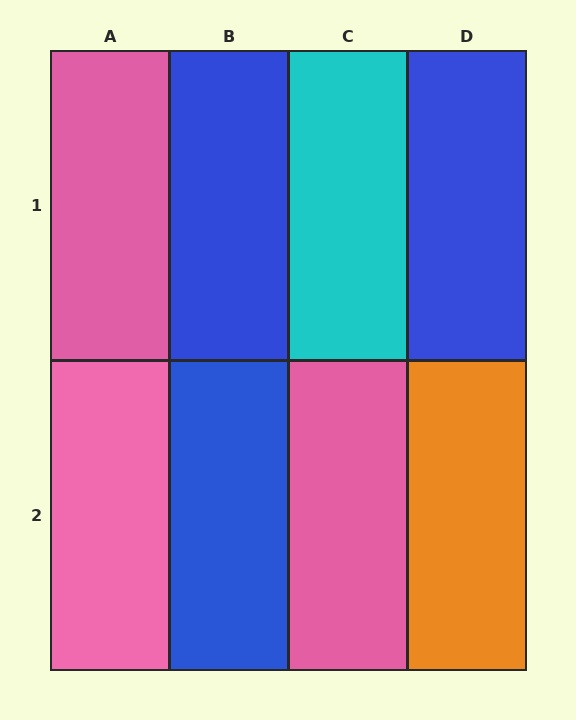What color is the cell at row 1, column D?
Blue.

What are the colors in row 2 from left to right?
Pink, blue, pink, orange.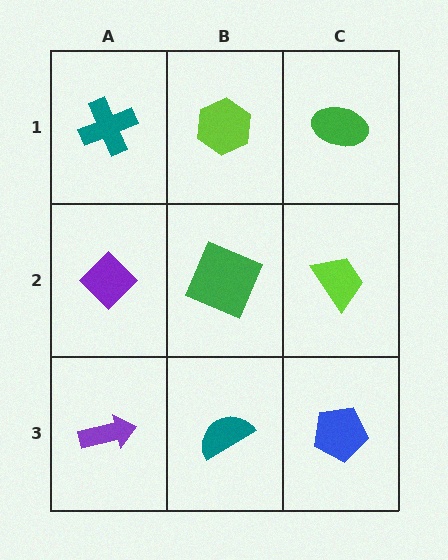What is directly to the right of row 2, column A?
A green square.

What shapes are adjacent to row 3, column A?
A purple diamond (row 2, column A), a teal semicircle (row 3, column B).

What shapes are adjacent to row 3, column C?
A lime trapezoid (row 2, column C), a teal semicircle (row 3, column B).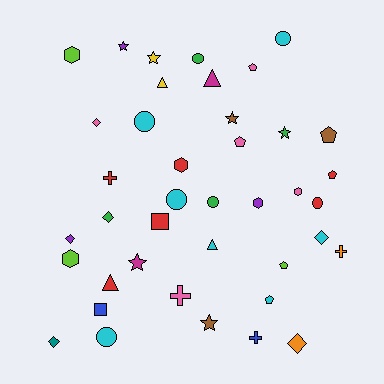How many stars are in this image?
There are 6 stars.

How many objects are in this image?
There are 40 objects.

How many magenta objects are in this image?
There are 2 magenta objects.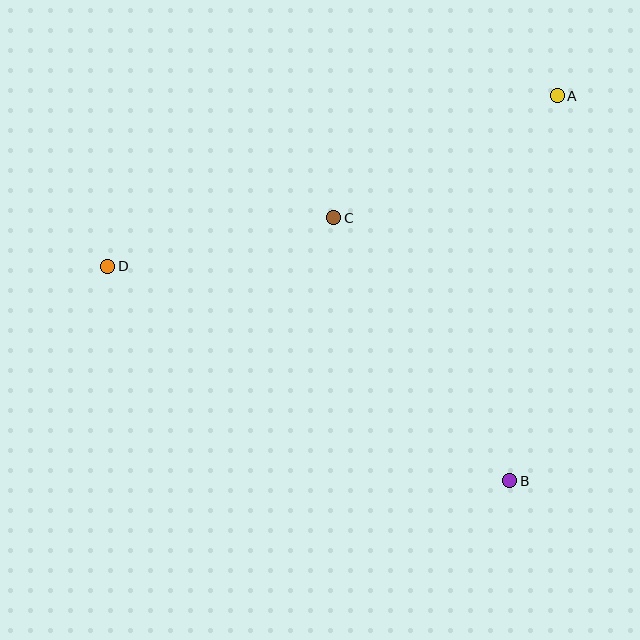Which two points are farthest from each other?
Points A and D are farthest from each other.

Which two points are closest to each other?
Points C and D are closest to each other.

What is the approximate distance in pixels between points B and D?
The distance between B and D is approximately 456 pixels.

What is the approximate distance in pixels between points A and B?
The distance between A and B is approximately 388 pixels.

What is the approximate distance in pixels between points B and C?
The distance between B and C is approximately 316 pixels.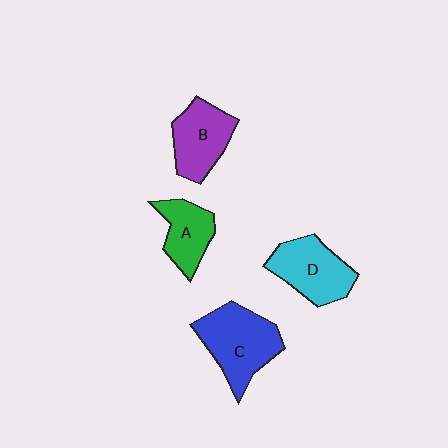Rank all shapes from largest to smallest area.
From largest to smallest: C (blue), D (cyan), B (purple), A (green).